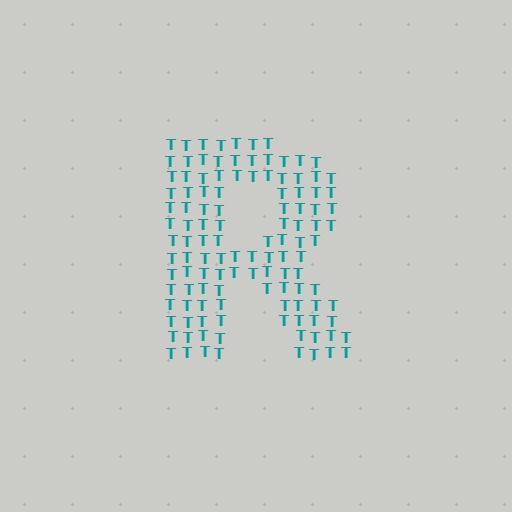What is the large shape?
The large shape is the letter R.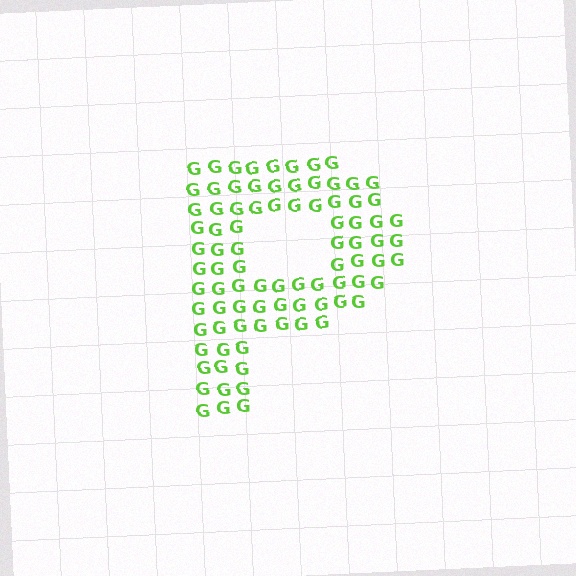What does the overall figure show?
The overall figure shows the letter P.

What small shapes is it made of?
It is made of small letter G's.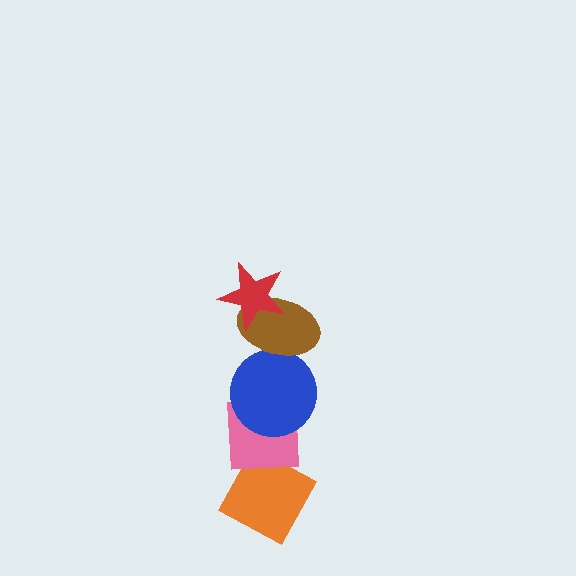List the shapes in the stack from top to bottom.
From top to bottom: the red star, the brown ellipse, the blue circle, the pink square, the orange diamond.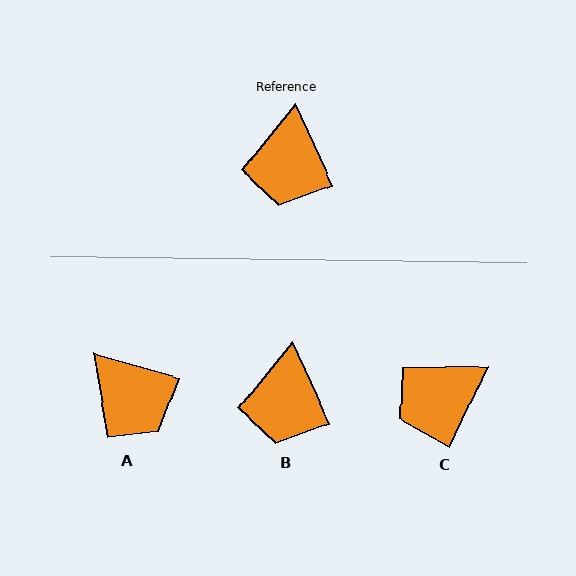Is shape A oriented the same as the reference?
No, it is off by about 49 degrees.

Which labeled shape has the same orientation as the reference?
B.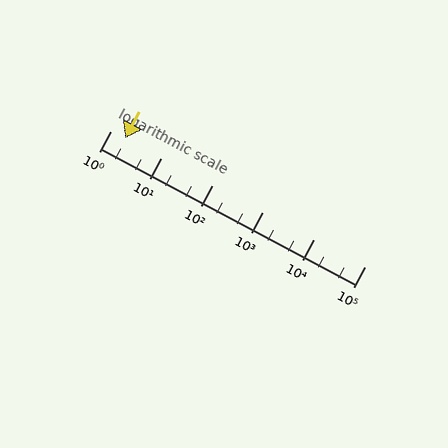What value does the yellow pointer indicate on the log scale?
The pointer indicates approximately 1.9.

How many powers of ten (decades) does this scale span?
The scale spans 5 decades, from 1 to 100000.